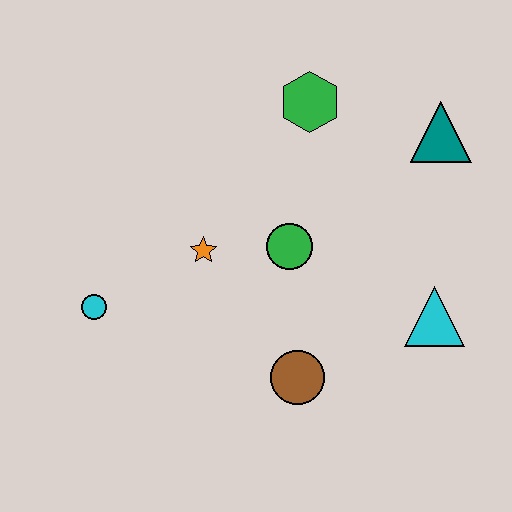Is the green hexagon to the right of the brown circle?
Yes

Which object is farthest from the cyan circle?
The teal triangle is farthest from the cyan circle.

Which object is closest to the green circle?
The orange star is closest to the green circle.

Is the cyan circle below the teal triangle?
Yes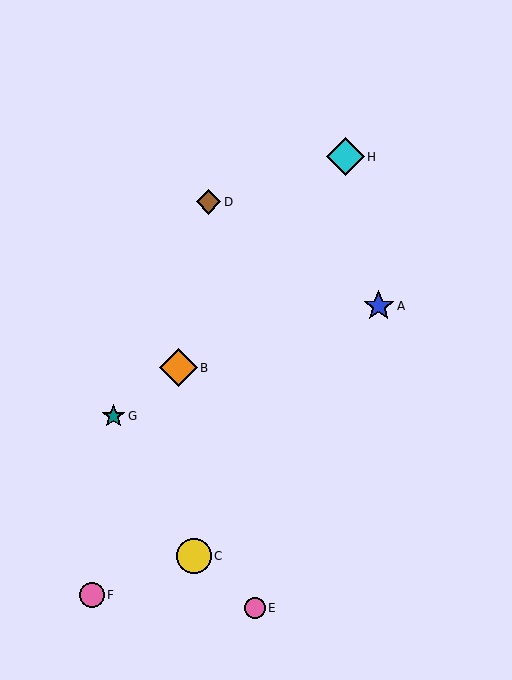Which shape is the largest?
The cyan diamond (labeled H) is the largest.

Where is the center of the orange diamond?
The center of the orange diamond is at (178, 368).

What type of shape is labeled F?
Shape F is a pink circle.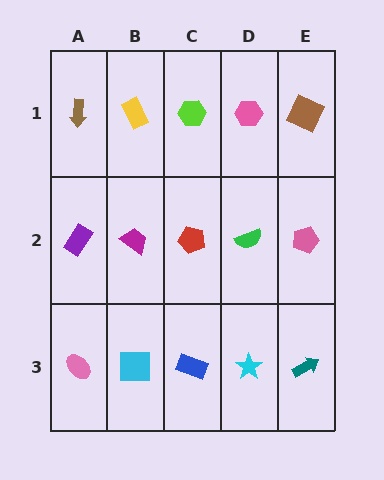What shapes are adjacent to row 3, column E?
A pink pentagon (row 2, column E), a cyan star (row 3, column D).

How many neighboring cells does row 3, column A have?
2.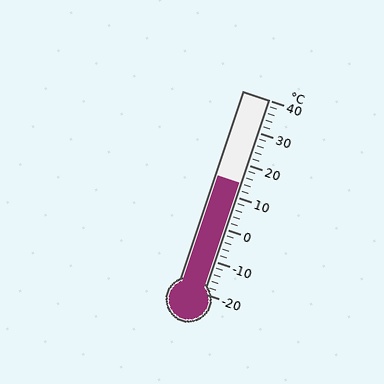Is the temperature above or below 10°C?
The temperature is above 10°C.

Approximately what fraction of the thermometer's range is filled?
The thermometer is filled to approximately 55% of its range.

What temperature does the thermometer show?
The thermometer shows approximately 14°C.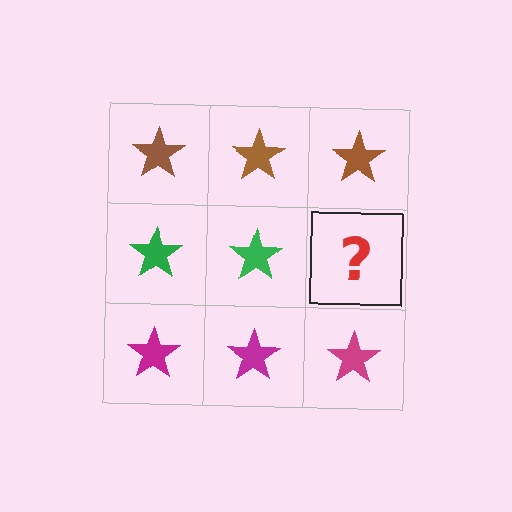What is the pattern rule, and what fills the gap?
The rule is that each row has a consistent color. The gap should be filled with a green star.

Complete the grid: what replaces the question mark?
The question mark should be replaced with a green star.